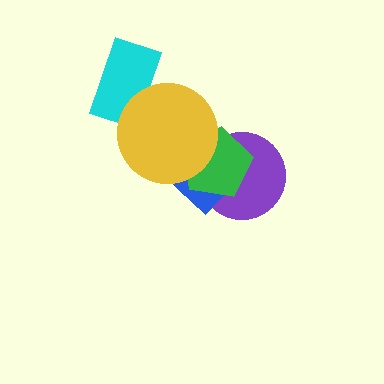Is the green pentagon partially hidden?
Yes, it is partially covered by another shape.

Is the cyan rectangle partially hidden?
Yes, it is partially covered by another shape.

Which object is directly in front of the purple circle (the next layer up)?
The blue rectangle is directly in front of the purple circle.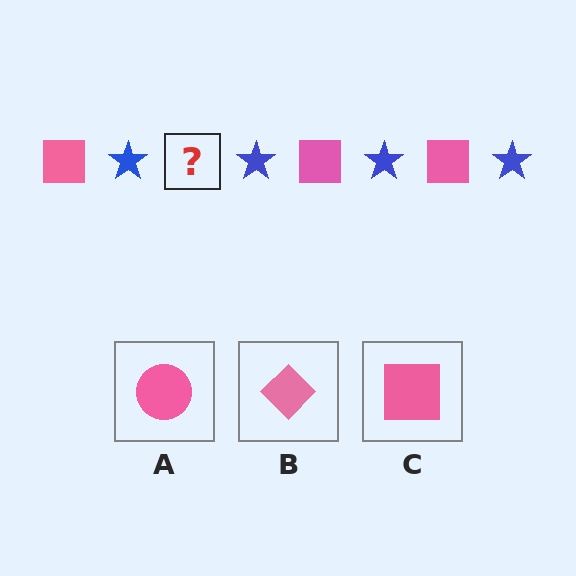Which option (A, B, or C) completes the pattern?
C.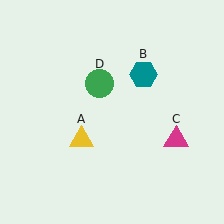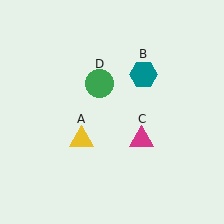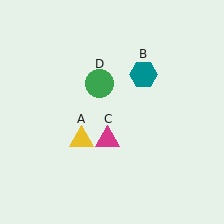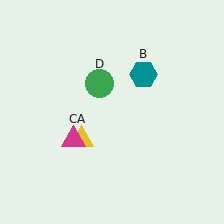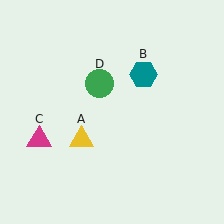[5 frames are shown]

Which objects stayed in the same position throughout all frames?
Yellow triangle (object A) and teal hexagon (object B) and green circle (object D) remained stationary.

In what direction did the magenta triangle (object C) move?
The magenta triangle (object C) moved left.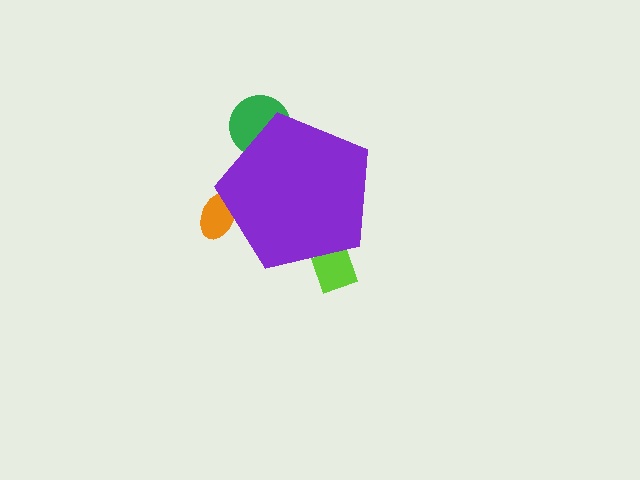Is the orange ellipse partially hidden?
Yes, the orange ellipse is partially hidden behind the purple pentagon.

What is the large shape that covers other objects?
A purple pentagon.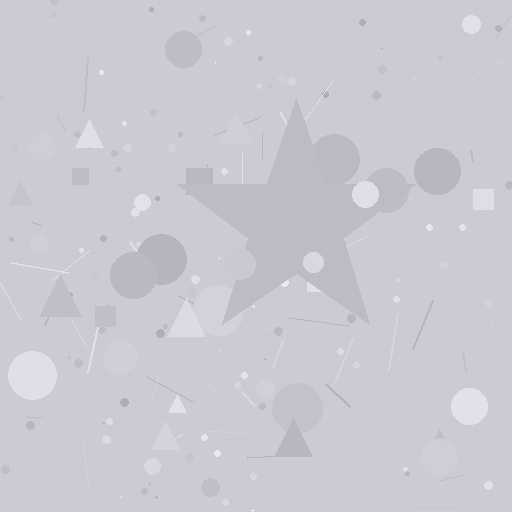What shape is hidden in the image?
A star is hidden in the image.